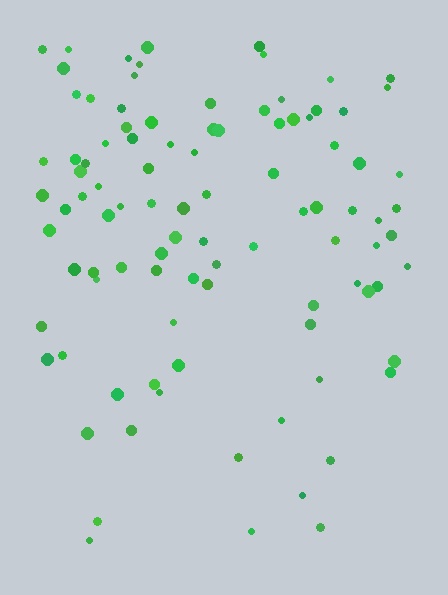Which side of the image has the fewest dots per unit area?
The bottom.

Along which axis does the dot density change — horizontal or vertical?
Vertical.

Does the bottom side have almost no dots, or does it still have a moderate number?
Still a moderate number, just noticeably fewer than the top.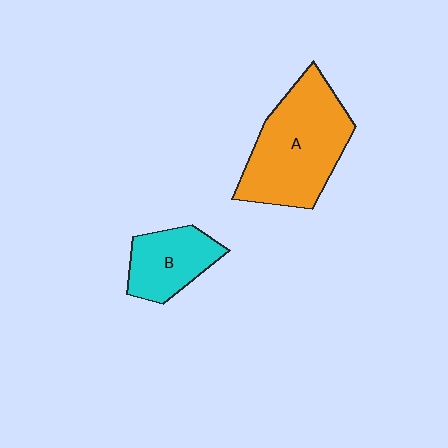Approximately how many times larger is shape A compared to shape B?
Approximately 2.0 times.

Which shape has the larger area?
Shape A (orange).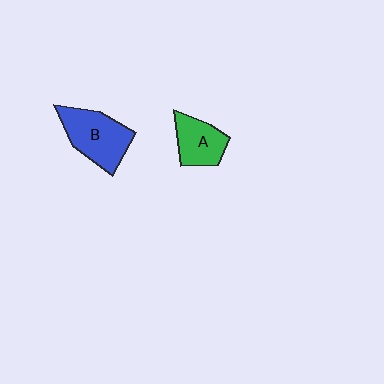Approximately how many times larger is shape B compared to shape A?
Approximately 1.4 times.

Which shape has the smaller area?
Shape A (green).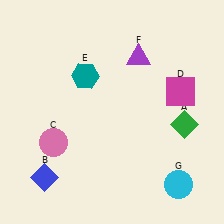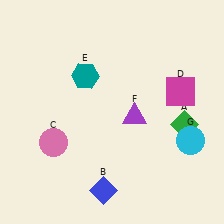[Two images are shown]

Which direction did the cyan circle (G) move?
The cyan circle (G) moved up.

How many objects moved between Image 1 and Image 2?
3 objects moved between the two images.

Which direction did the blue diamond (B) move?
The blue diamond (B) moved right.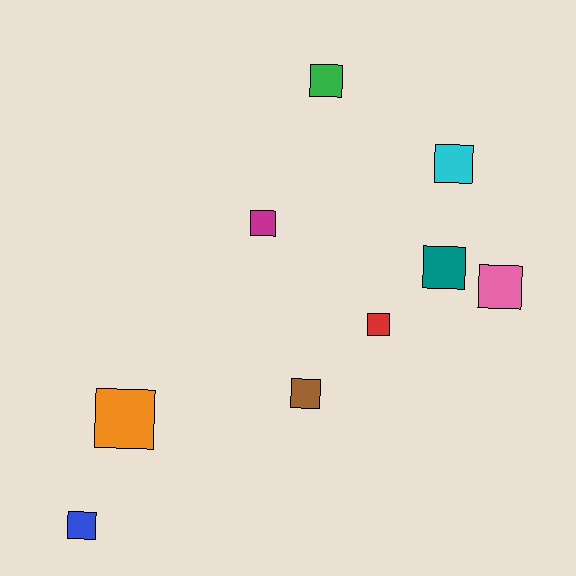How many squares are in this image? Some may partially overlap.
There are 9 squares.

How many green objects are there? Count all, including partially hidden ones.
There is 1 green object.